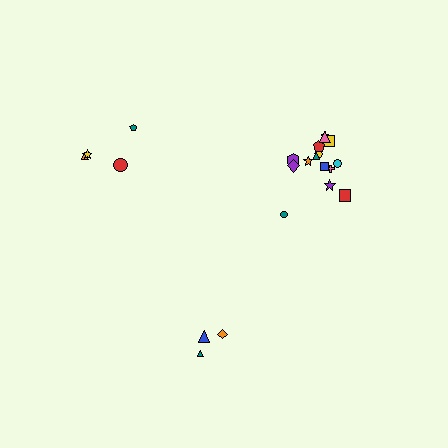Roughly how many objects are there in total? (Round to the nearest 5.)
Roughly 20 objects in total.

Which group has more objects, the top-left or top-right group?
The top-right group.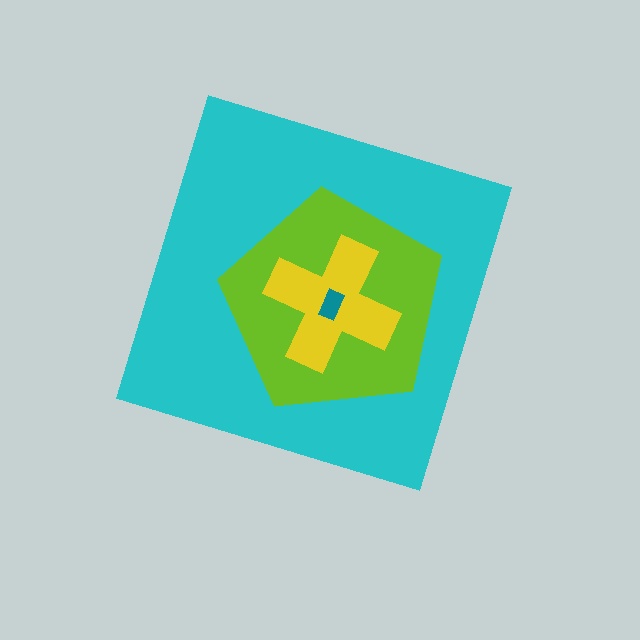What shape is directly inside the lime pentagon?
The yellow cross.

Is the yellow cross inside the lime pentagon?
Yes.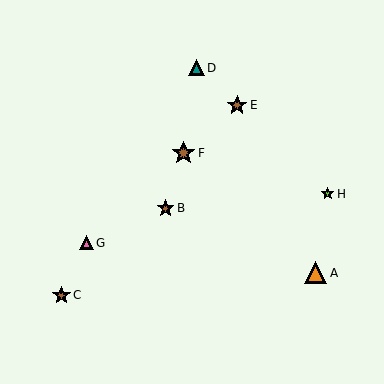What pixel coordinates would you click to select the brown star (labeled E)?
Click at (237, 105) to select the brown star E.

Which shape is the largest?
The brown star (labeled F) is the largest.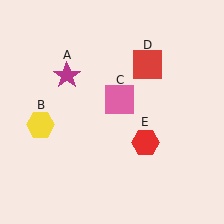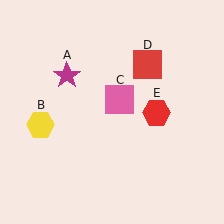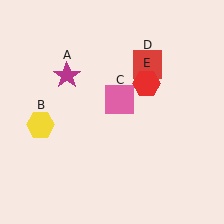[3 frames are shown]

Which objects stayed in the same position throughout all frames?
Magenta star (object A) and yellow hexagon (object B) and pink square (object C) and red square (object D) remained stationary.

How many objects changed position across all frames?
1 object changed position: red hexagon (object E).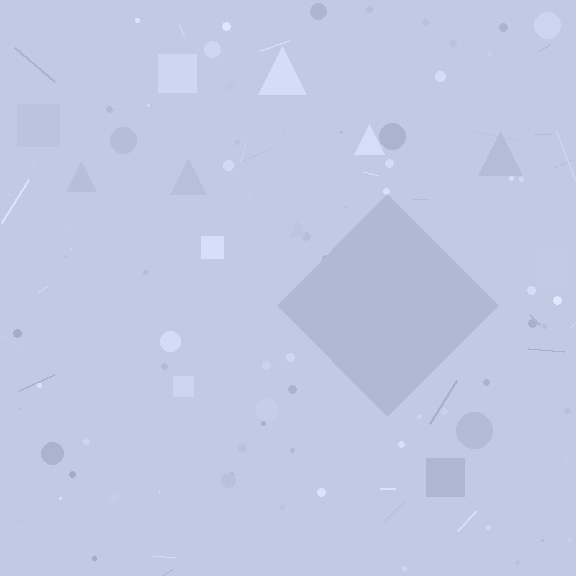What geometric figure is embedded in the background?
A diamond is embedded in the background.